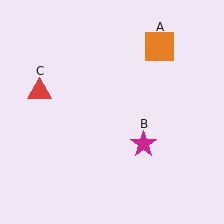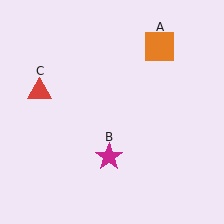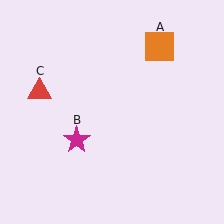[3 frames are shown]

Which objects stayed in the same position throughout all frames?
Orange square (object A) and red triangle (object C) remained stationary.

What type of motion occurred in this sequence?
The magenta star (object B) rotated clockwise around the center of the scene.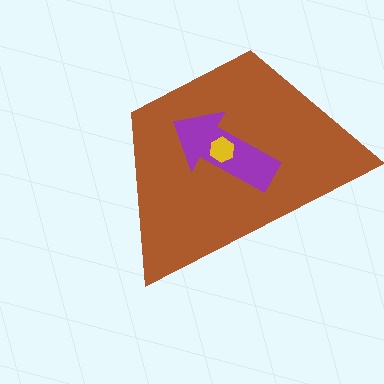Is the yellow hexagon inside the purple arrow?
Yes.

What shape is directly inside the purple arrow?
The yellow hexagon.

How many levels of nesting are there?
3.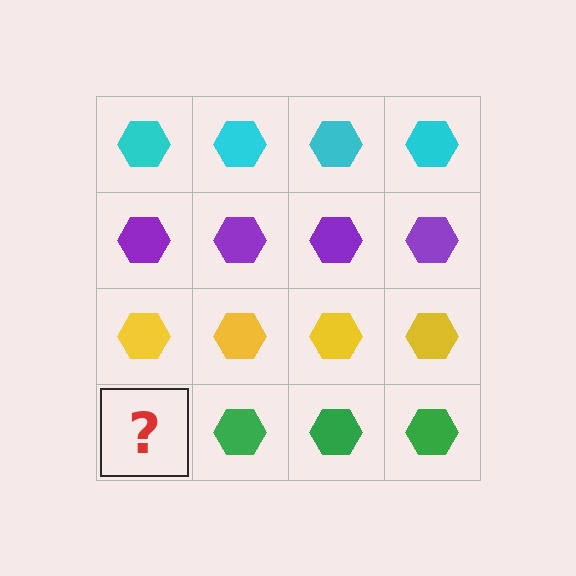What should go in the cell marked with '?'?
The missing cell should contain a green hexagon.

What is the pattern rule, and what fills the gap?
The rule is that each row has a consistent color. The gap should be filled with a green hexagon.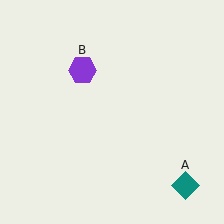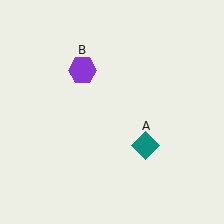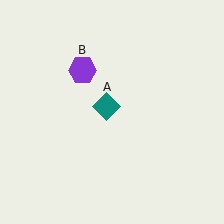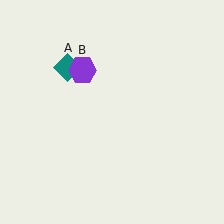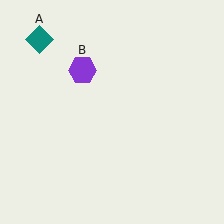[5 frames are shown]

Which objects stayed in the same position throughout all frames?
Purple hexagon (object B) remained stationary.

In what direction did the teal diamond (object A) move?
The teal diamond (object A) moved up and to the left.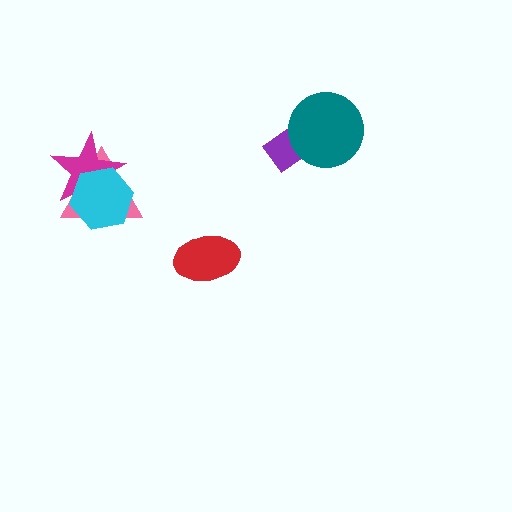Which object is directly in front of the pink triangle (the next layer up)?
The magenta star is directly in front of the pink triangle.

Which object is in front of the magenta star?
The cyan hexagon is in front of the magenta star.